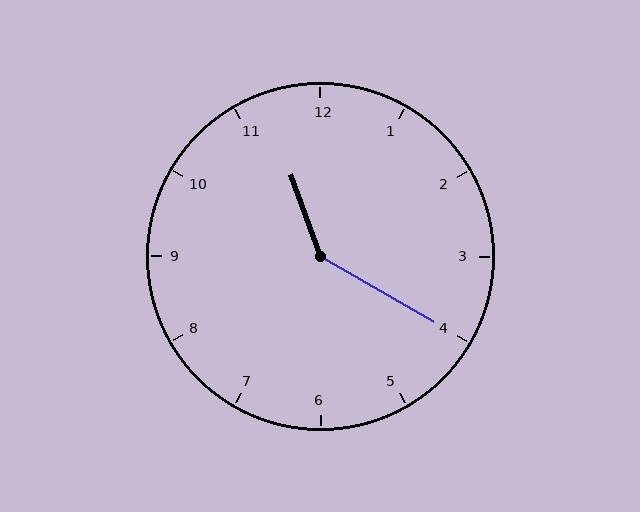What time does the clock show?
11:20.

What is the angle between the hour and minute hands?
Approximately 140 degrees.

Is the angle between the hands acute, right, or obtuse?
It is obtuse.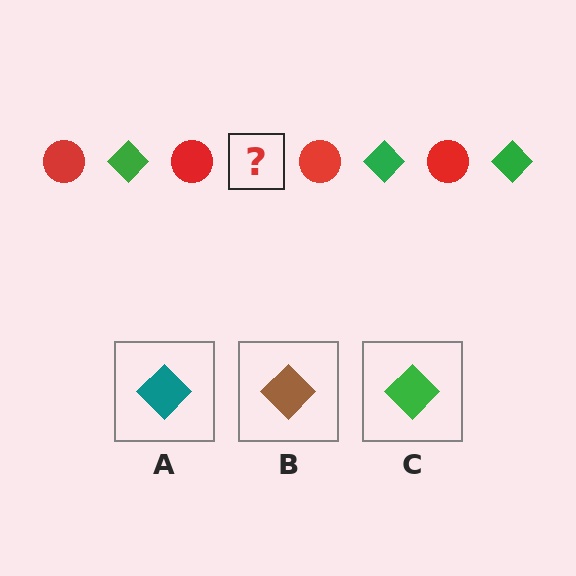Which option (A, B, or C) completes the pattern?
C.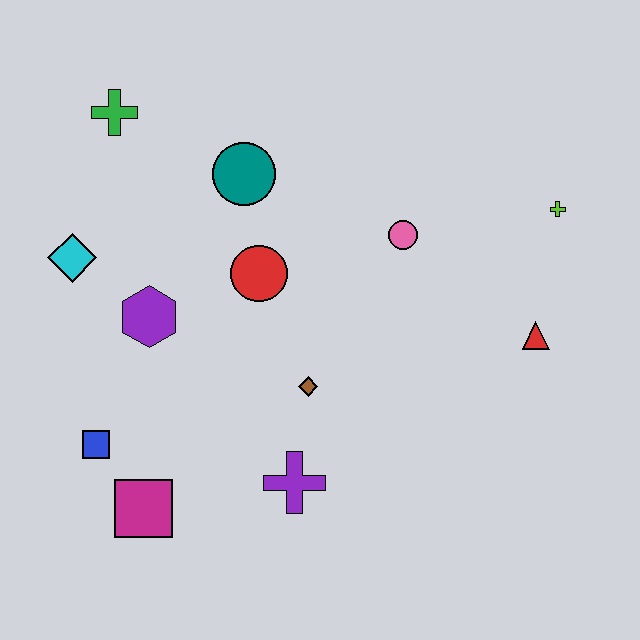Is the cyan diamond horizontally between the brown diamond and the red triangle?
No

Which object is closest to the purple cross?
The brown diamond is closest to the purple cross.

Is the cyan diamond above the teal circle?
No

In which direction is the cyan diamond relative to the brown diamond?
The cyan diamond is to the left of the brown diamond.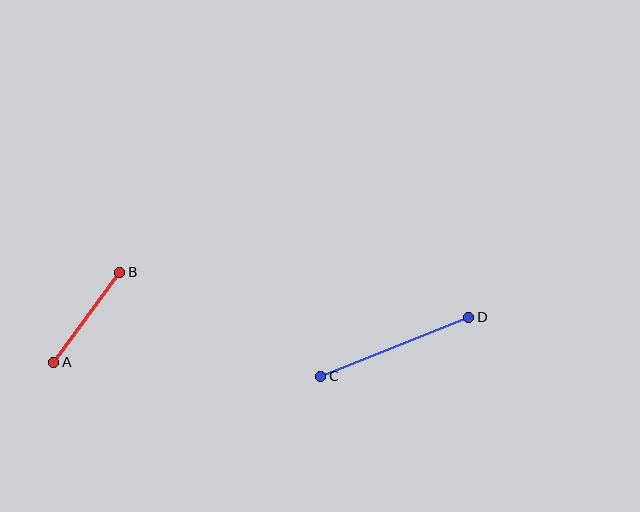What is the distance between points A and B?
The distance is approximately 112 pixels.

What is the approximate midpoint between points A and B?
The midpoint is at approximately (87, 317) pixels.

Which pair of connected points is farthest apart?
Points C and D are farthest apart.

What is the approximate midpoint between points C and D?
The midpoint is at approximately (395, 347) pixels.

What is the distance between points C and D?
The distance is approximately 159 pixels.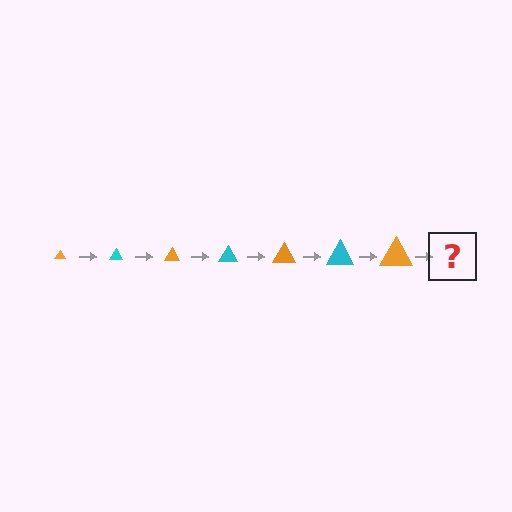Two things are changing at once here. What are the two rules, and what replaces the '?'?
The two rules are that the triangle grows larger each step and the color cycles through orange and cyan. The '?' should be a cyan triangle, larger than the previous one.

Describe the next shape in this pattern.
It should be a cyan triangle, larger than the previous one.